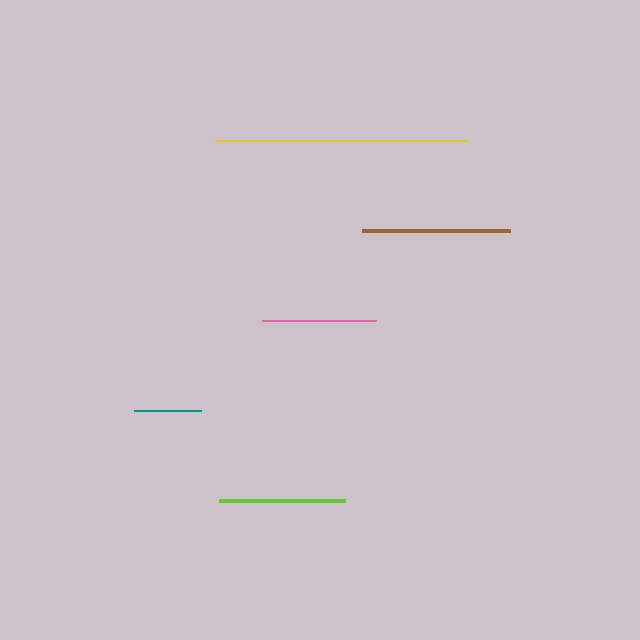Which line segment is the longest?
The yellow line is the longest at approximately 254 pixels.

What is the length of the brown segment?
The brown segment is approximately 148 pixels long.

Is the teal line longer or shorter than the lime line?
The lime line is longer than the teal line.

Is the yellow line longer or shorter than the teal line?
The yellow line is longer than the teal line.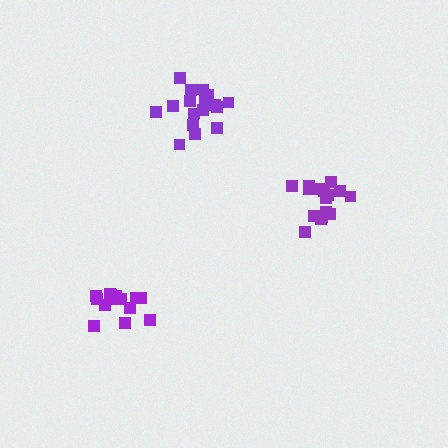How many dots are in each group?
Group 1: 17 dots, Group 2: 14 dots, Group 3: 16 dots (47 total).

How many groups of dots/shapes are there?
There are 3 groups.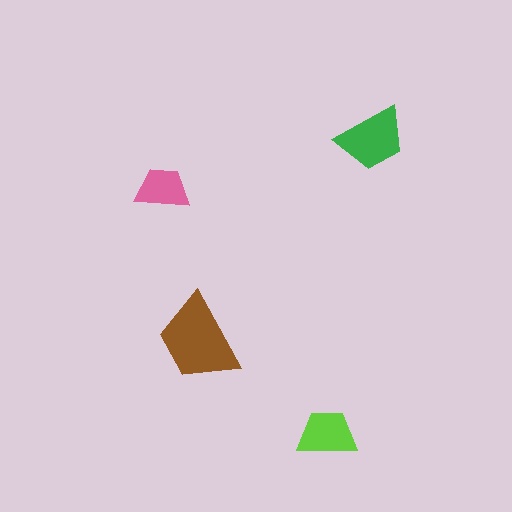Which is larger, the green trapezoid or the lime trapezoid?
The green one.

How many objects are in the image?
There are 4 objects in the image.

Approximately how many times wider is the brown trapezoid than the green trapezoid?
About 1.5 times wider.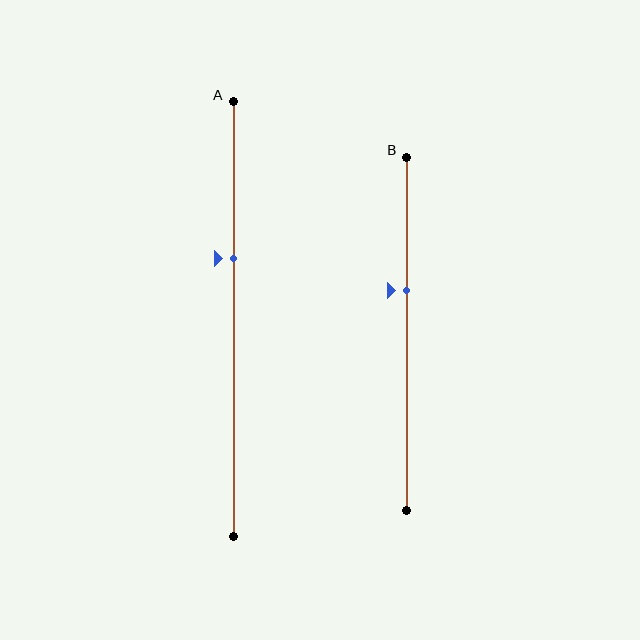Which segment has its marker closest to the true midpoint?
Segment B has its marker closest to the true midpoint.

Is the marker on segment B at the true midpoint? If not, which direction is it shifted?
No, the marker on segment B is shifted upward by about 12% of the segment length.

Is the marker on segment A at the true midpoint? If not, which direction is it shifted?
No, the marker on segment A is shifted upward by about 14% of the segment length.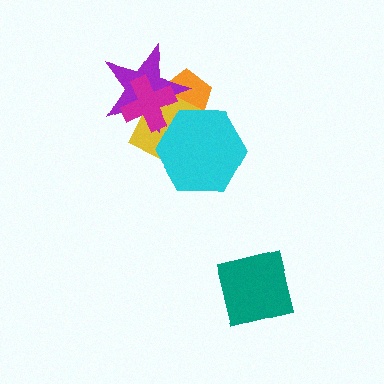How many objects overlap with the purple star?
3 objects overlap with the purple star.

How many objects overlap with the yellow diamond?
4 objects overlap with the yellow diamond.